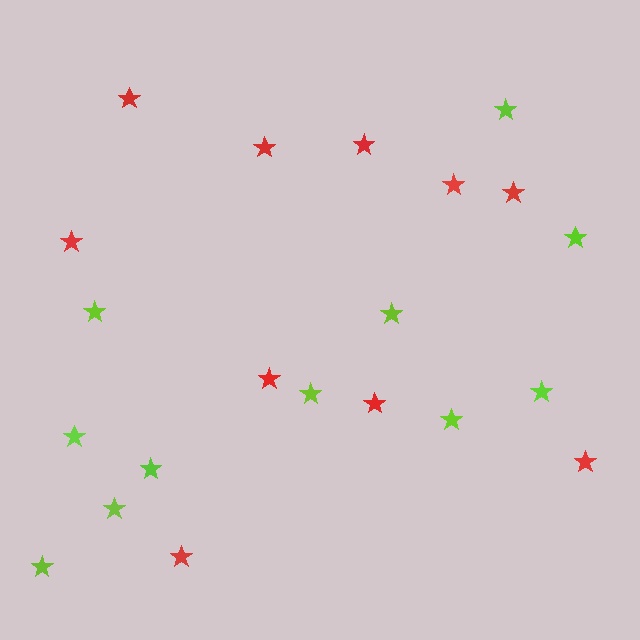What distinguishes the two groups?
There are 2 groups: one group of lime stars (11) and one group of red stars (10).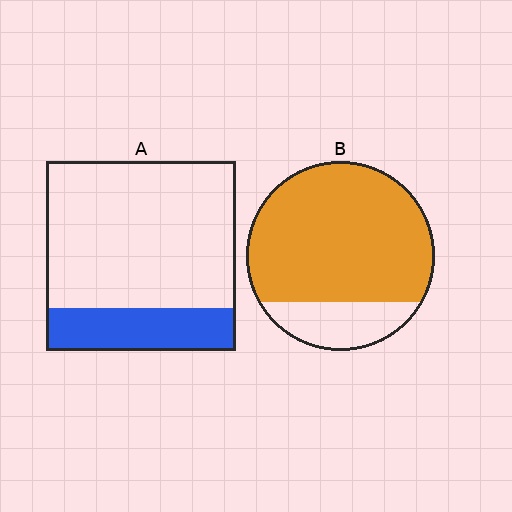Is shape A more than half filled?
No.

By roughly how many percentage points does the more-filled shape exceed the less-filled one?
By roughly 55 percentage points (B over A).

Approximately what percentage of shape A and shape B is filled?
A is approximately 25% and B is approximately 80%.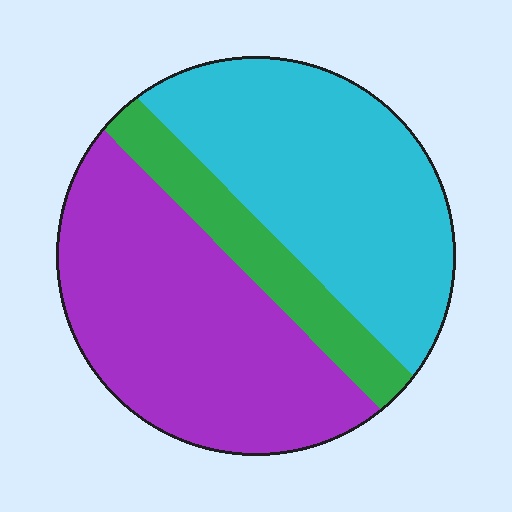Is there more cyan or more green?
Cyan.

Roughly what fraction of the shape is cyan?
Cyan takes up about two fifths (2/5) of the shape.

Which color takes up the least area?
Green, at roughly 15%.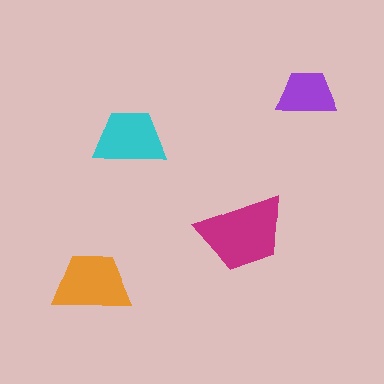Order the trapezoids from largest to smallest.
the magenta one, the orange one, the cyan one, the purple one.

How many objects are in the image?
There are 4 objects in the image.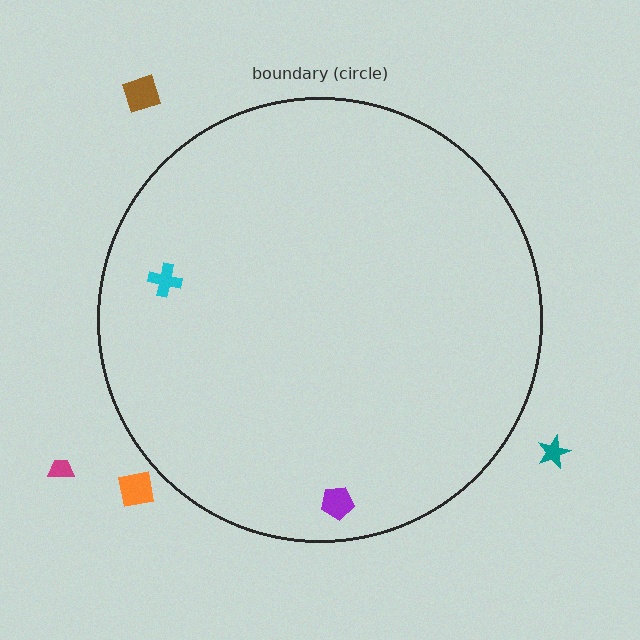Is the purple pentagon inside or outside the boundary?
Inside.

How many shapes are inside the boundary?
2 inside, 4 outside.